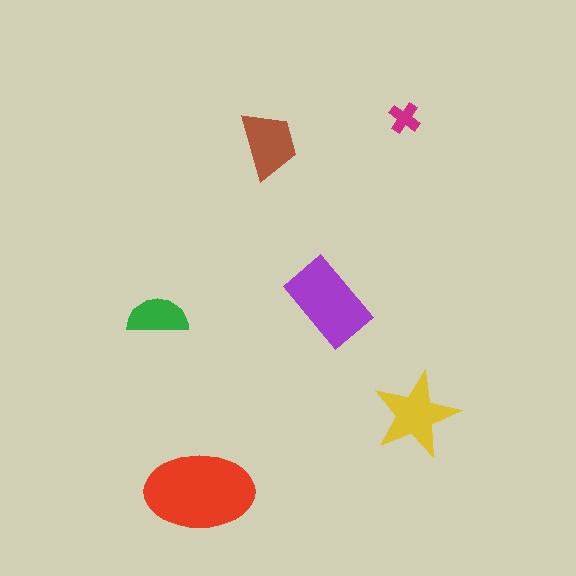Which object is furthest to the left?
The green semicircle is leftmost.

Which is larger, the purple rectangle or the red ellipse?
The red ellipse.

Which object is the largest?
The red ellipse.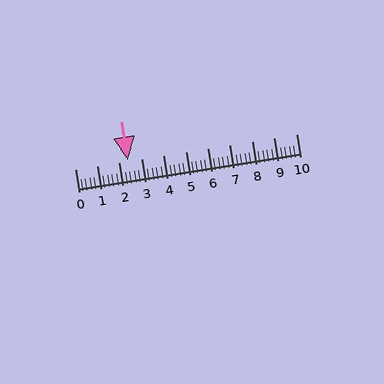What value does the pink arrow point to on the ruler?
The pink arrow points to approximately 2.4.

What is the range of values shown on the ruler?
The ruler shows values from 0 to 10.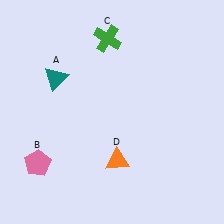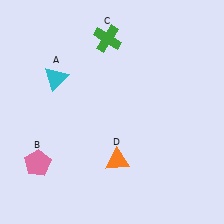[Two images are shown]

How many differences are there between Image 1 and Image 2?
There is 1 difference between the two images.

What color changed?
The triangle (A) changed from teal in Image 1 to cyan in Image 2.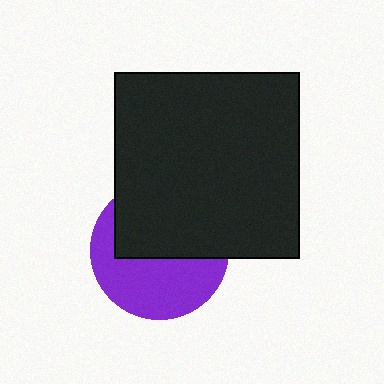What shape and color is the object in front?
The object in front is a black square.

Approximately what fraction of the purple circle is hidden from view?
Roughly 51% of the purple circle is hidden behind the black square.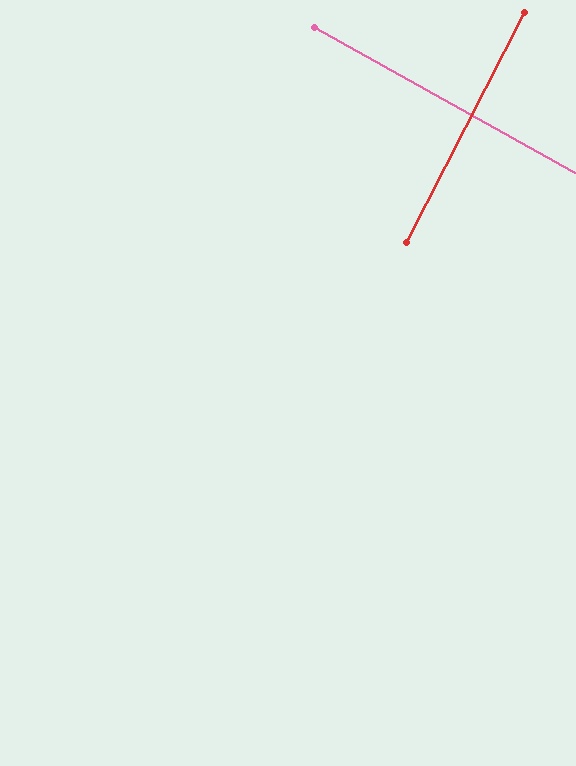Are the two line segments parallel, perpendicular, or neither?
Perpendicular — they meet at approximately 88°.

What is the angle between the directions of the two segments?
Approximately 88 degrees.